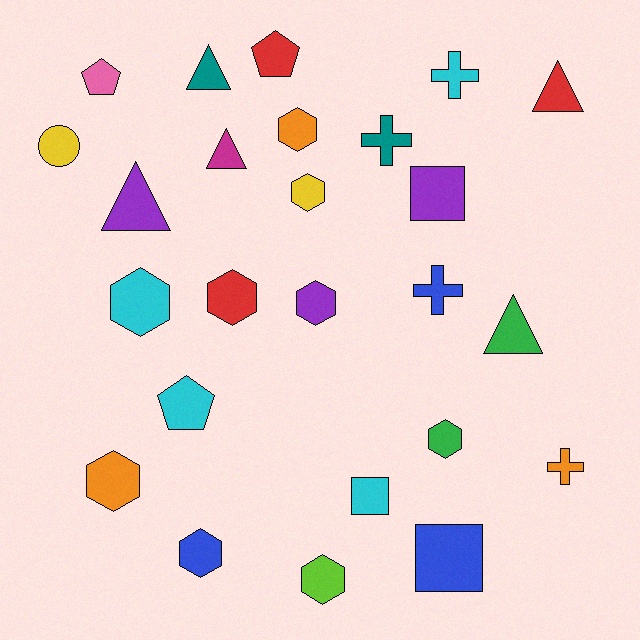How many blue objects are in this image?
There are 3 blue objects.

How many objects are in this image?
There are 25 objects.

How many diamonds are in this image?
There are no diamonds.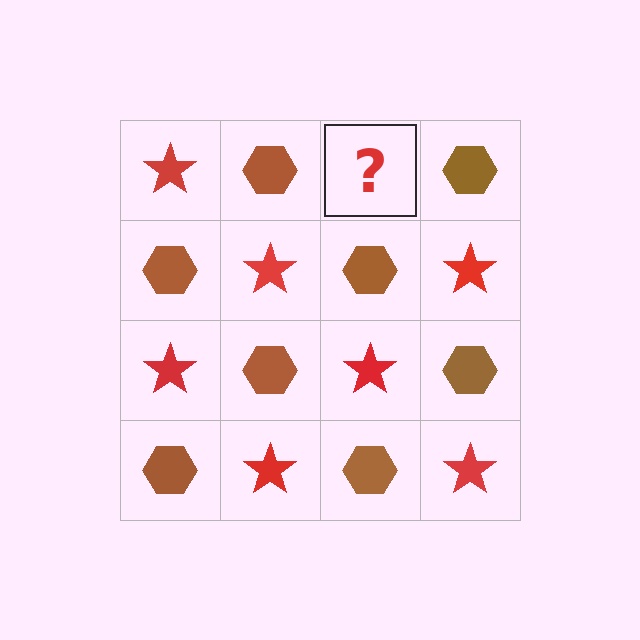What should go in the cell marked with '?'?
The missing cell should contain a red star.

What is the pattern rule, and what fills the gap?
The rule is that it alternates red star and brown hexagon in a checkerboard pattern. The gap should be filled with a red star.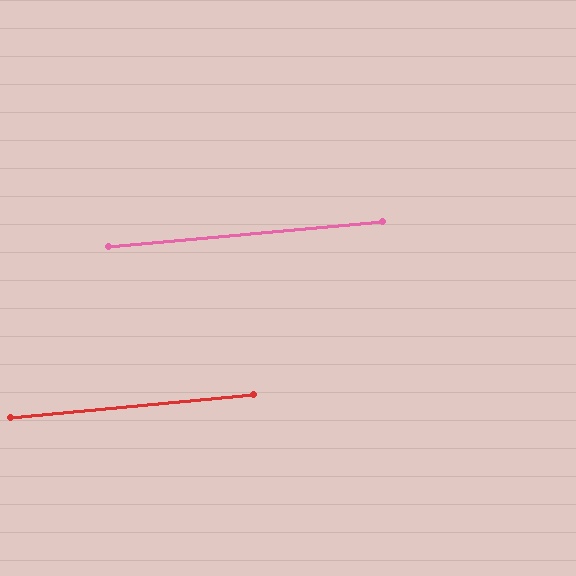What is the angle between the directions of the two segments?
Approximately 0 degrees.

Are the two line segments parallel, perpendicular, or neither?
Parallel — their directions differ by only 0.2°.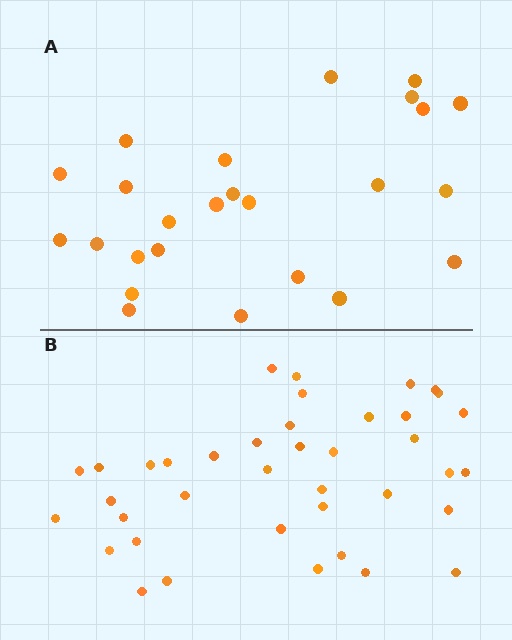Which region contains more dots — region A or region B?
Region B (the bottom region) has more dots.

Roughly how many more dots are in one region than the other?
Region B has approximately 15 more dots than region A.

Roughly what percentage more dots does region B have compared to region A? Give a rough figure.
About 55% more.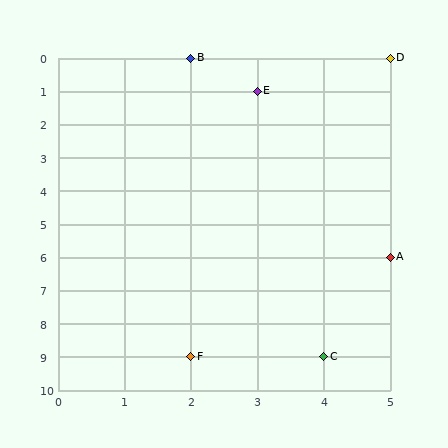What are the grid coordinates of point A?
Point A is at grid coordinates (5, 6).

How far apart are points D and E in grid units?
Points D and E are 2 columns and 1 row apart (about 2.2 grid units diagonally).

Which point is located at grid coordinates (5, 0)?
Point D is at (5, 0).